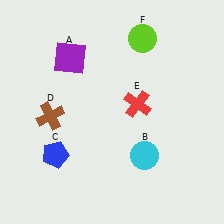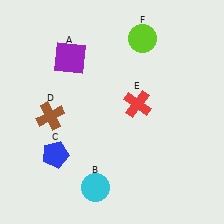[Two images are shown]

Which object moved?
The cyan circle (B) moved left.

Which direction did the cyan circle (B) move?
The cyan circle (B) moved left.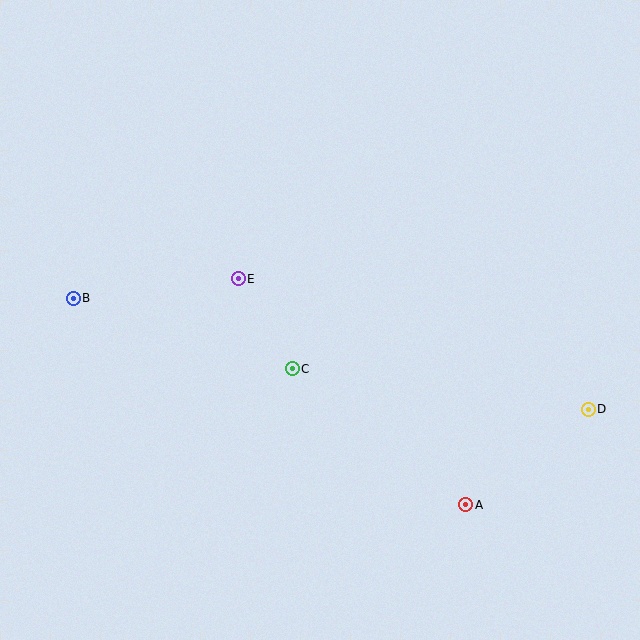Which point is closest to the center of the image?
Point C at (292, 369) is closest to the center.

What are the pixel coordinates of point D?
Point D is at (588, 409).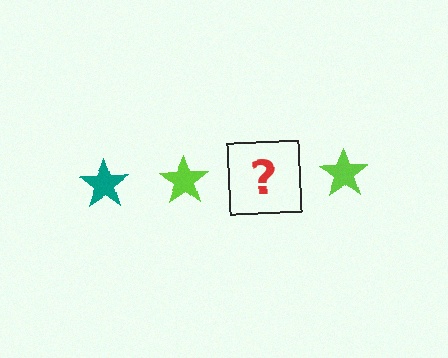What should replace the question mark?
The question mark should be replaced with a teal star.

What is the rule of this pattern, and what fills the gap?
The rule is that the pattern cycles through teal, lime stars. The gap should be filled with a teal star.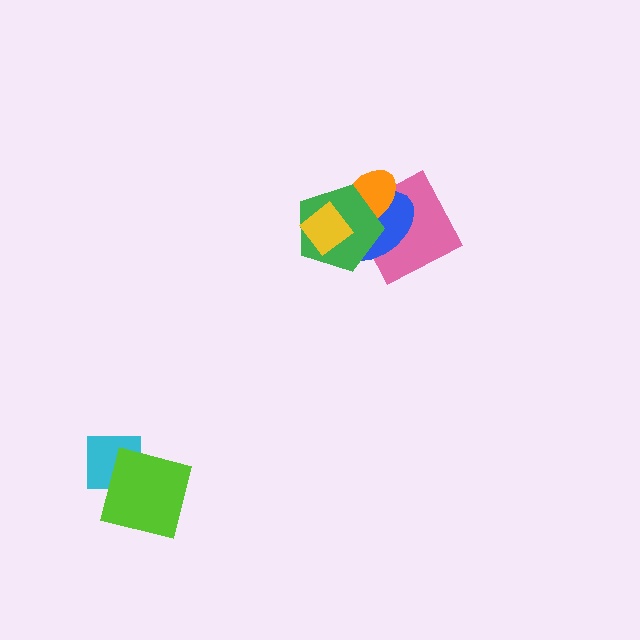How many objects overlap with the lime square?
1 object overlaps with the lime square.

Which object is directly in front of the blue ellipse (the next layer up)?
The orange ellipse is directly in front of the blue ellipse.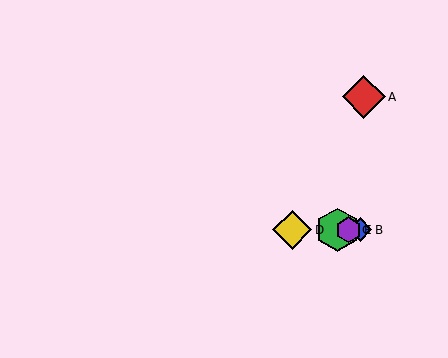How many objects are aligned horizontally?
4 objects (B, C, D, E) are aligned horizontally.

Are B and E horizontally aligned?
Yes, both are at y≈230.